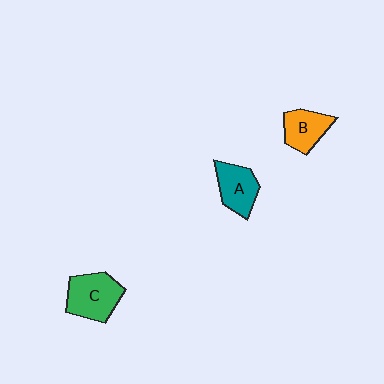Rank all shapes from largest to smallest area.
From largest to smallest: C (green), A (teal), B (orange).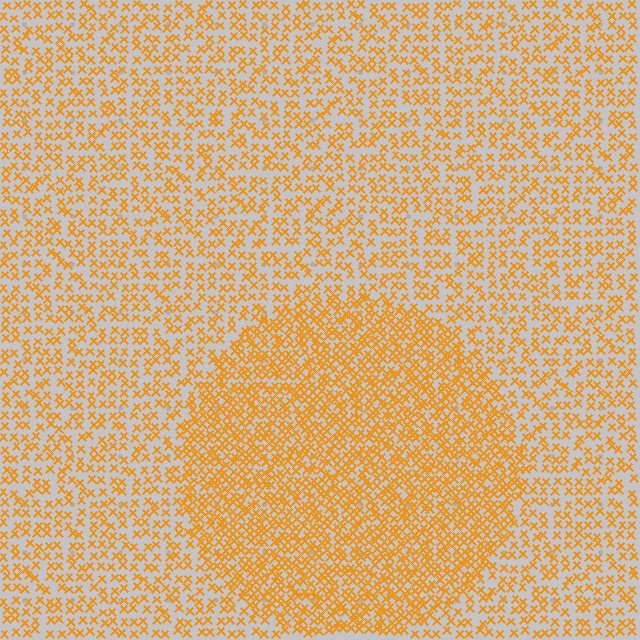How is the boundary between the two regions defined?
The boundary is defined by a change in element density (approximately 1.9x ratio). All elements are the same color, size, and shape.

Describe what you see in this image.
The image contains small orange elements arranged at two different densities. A circle-shaped region is visible where the elements are more densely packed than the surrounding area.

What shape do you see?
I see a circle.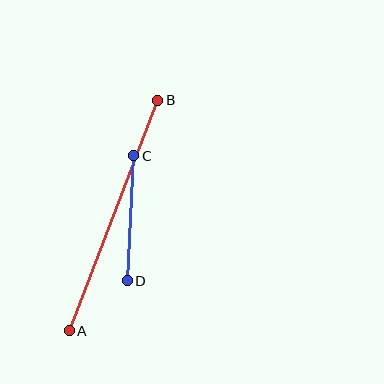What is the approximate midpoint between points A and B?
The midpoint is at approximately (114, 216) pixels.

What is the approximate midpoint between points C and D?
The midpoint is at approximately (131, 218) pixels.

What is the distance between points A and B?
The distance is approximately 247 pixels.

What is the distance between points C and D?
The distance is approximately 125 pixels.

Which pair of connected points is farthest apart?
Points A and B are farthest apart.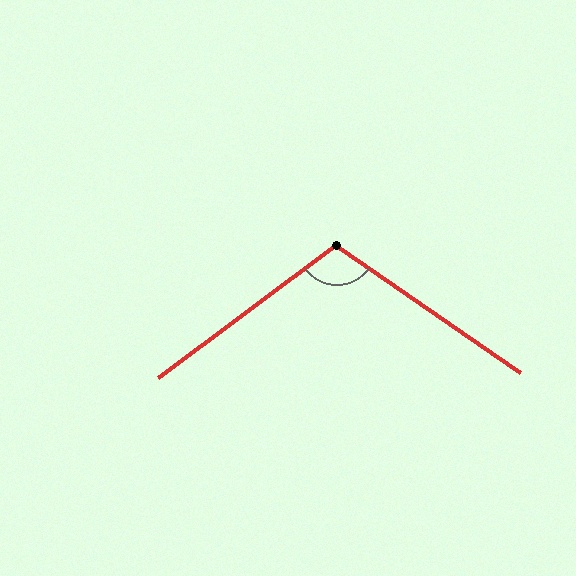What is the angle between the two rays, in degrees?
Approximately 109 degrees.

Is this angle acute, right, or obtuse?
It is obtuse.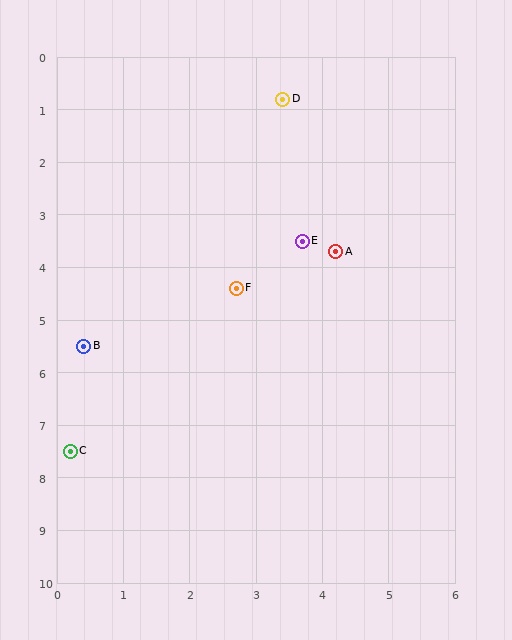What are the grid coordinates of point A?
Point A is at approximately (4.2, 3.7).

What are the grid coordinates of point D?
Point D is at approximately (3.4, 0.8).